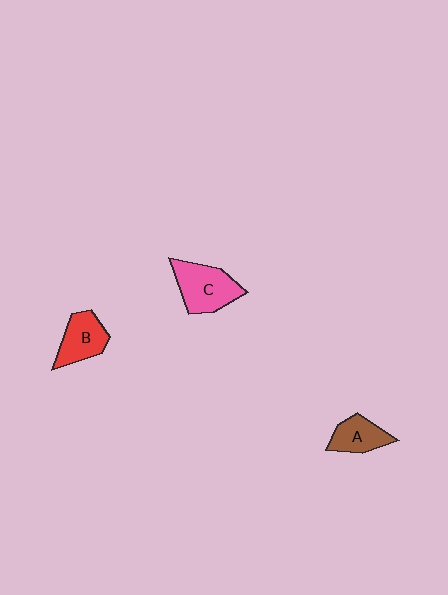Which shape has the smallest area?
Shape A (brown).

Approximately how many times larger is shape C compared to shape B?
Approximately 1.3 times.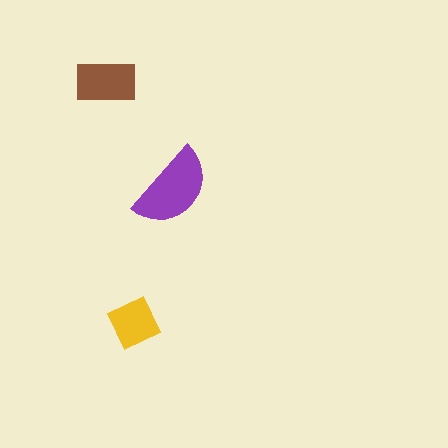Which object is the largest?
The purple semicircle.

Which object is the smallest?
The yellow square.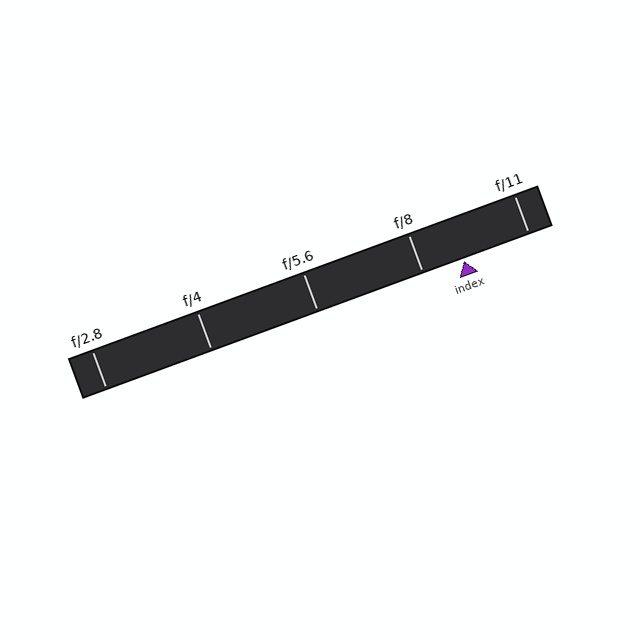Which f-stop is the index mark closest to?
The index mark is closest to f/8.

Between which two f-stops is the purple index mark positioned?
The index mark is between f/8 and f/11.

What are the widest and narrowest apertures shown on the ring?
The widest aperture shown is f/2.8 and the narrowest is f/11.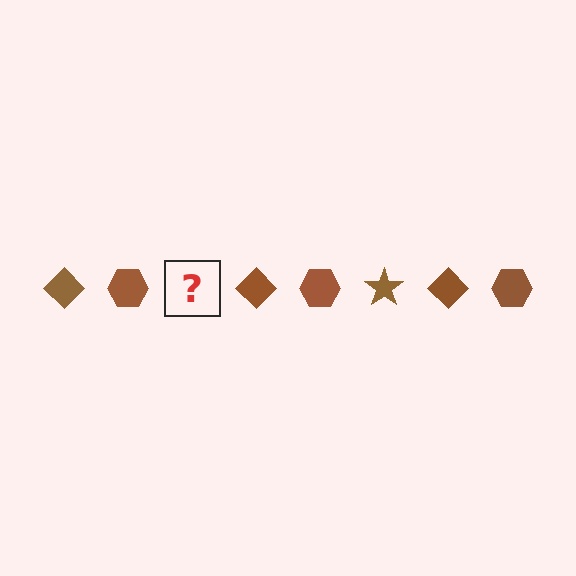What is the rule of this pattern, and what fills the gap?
The rule is that the pattern cycles through diamond, hexagon, star shapes in brown. The gap should be filled with a brown star.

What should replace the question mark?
The question mark should be replaced with a brown star.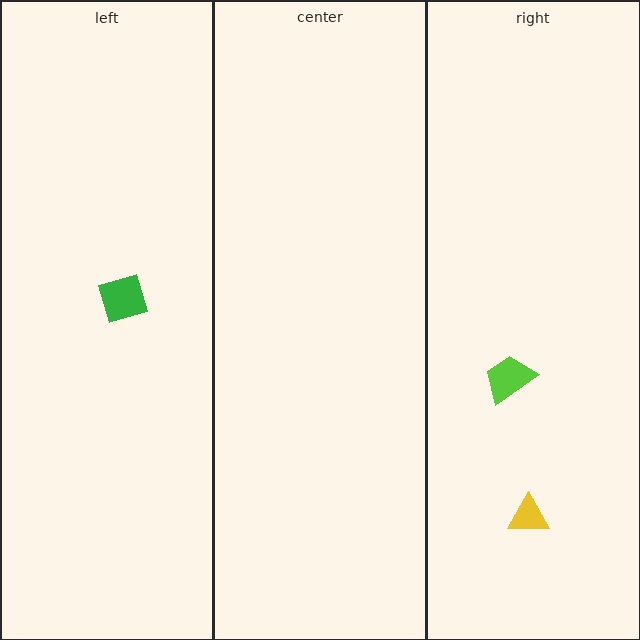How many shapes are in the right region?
2.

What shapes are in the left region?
The green diamond.